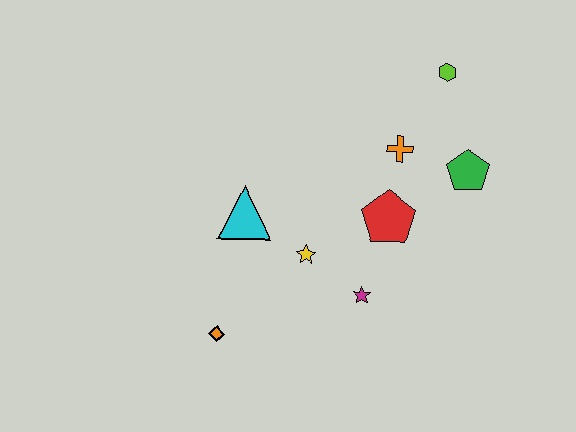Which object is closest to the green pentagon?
The orange cross is closest to the green pentagon.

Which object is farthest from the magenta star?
The lime hexagon is farthest from the magenta star.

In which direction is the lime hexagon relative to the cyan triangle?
The lime hexagon is to the right of the cyan triangle.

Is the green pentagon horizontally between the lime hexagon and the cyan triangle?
No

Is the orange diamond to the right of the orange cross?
No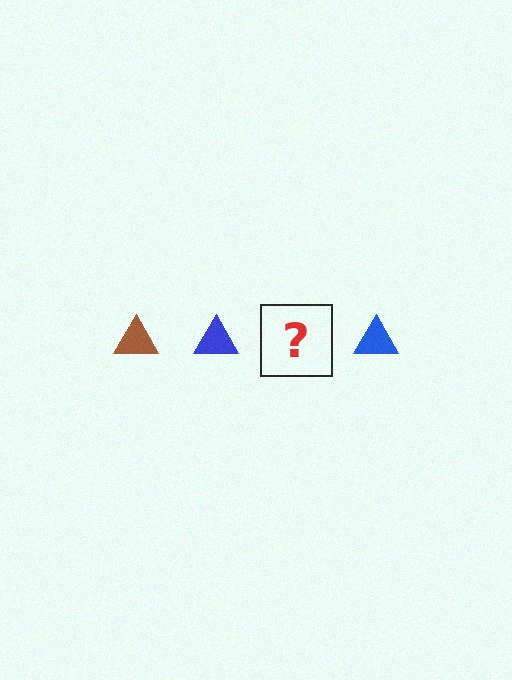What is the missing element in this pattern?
The missing element is a brown triangle.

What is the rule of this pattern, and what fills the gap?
The rule is that the pattern cycles through brown, blue triangles. The gap should be filled with a brown triangle.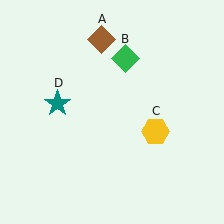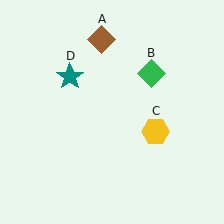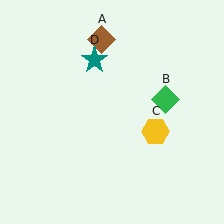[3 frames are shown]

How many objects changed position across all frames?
2 objects changed position: green diamond (object B), teal star (object D).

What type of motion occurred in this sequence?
The green diamond (object B), teal star (object D) rotated clockwise around the center of the scene.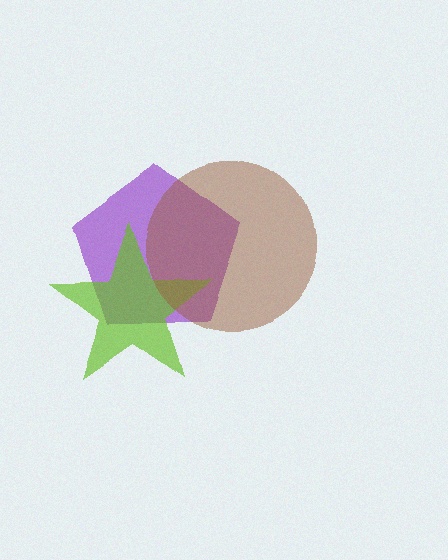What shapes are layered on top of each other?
The layered shapes are: a purple pentagon, a lime star, a brown circle.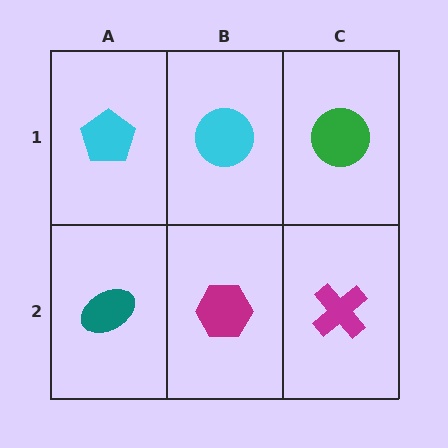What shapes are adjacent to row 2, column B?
A cyan circle (row 1, column B), a teal ellipse (row 2, column A), a magenta cross (row 2, column C).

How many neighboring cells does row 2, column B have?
3.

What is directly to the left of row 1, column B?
A cyan pentagon.